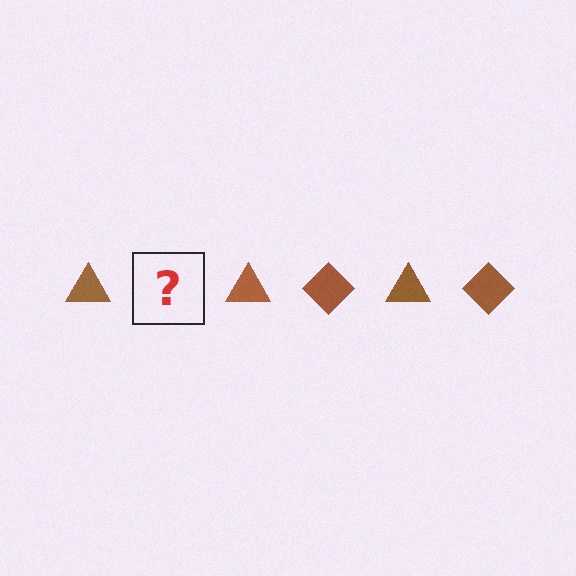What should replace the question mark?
The question mark should be replaced with a brown diamond.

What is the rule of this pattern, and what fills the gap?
The rule is that the pattern cycles through triangle, diamond shapes in brown. The gap should be filled with a brown diamond.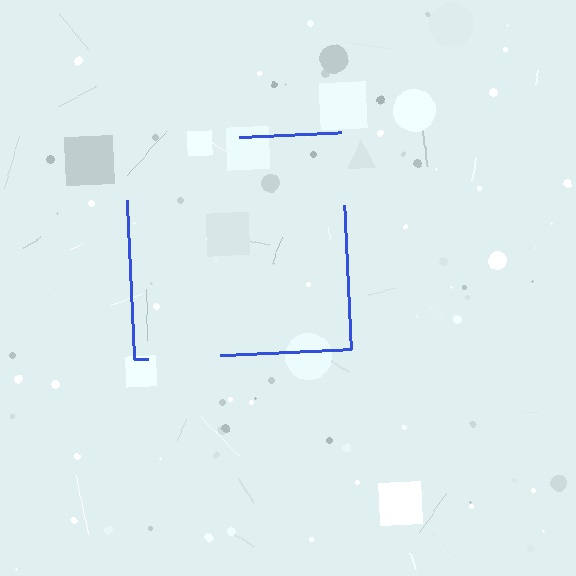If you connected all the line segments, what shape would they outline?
They would outline a square.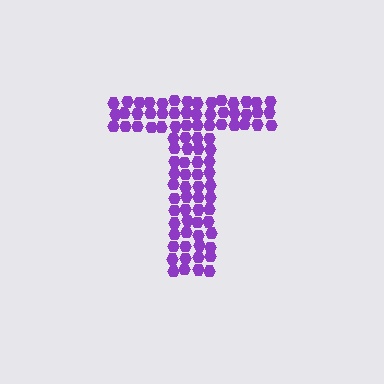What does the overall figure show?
The overall figure shows the letter T.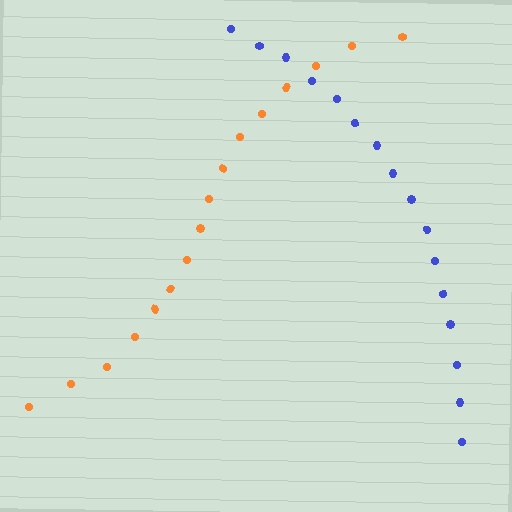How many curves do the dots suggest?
There are 2 distinct paths.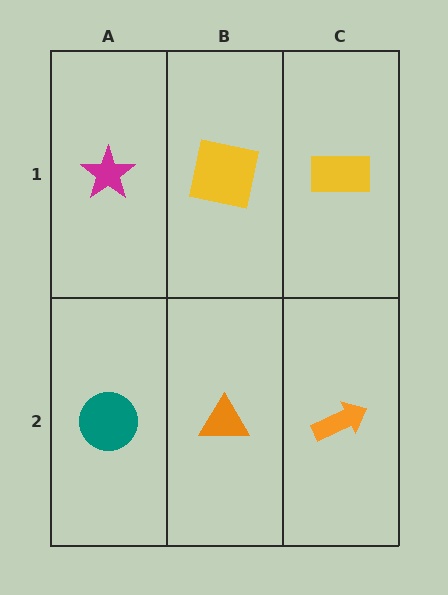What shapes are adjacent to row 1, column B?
An orange triangle (row 2, column B), a magenta star (row 1, column A), a yellow rectangle (row 1, column C).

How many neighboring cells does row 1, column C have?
2.